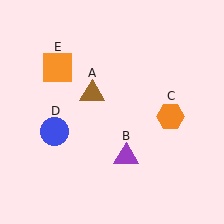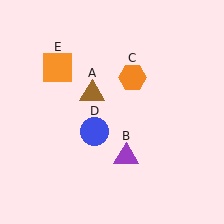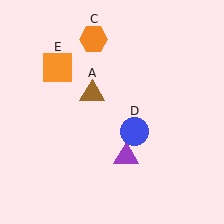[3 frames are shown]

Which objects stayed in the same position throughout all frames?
Brown triangle (object A) and purple triangle (object B) and orange square (object E) remained stationary.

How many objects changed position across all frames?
2 objects changed position: orange hexagon (object C), blue circle (object D).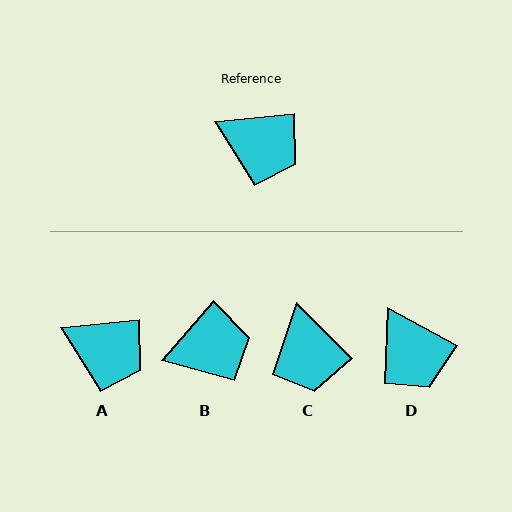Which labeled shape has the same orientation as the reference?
A.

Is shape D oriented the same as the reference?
No, it is off by about 34 degrees.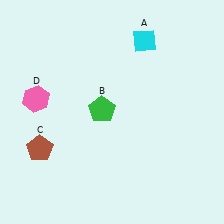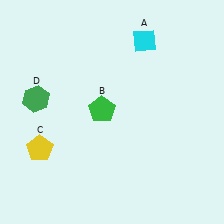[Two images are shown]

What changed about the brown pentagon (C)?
In Image 1, C is brown. In Image 2, it changed to yellow.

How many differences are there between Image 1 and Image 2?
There are 2 differences between the two images.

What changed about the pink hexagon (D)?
In Image 1, D is pink. In Image 2, it changed to green.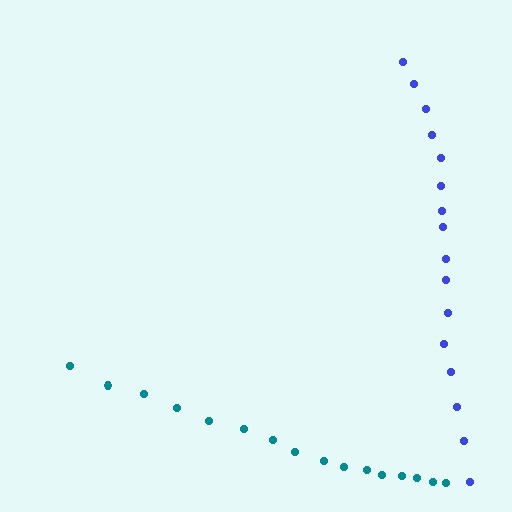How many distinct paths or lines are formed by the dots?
There are 2 distinct paths.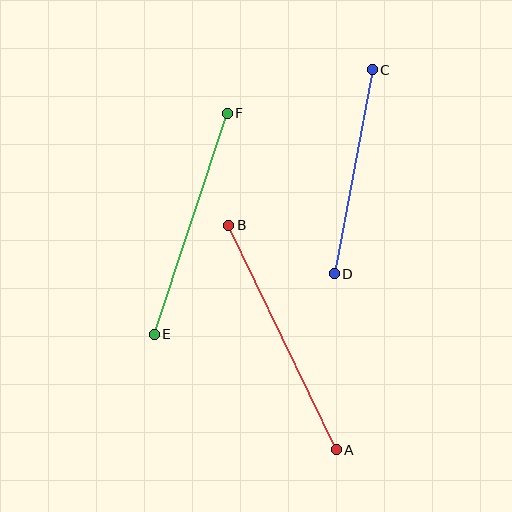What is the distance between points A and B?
The distance is approximately 249 pixels.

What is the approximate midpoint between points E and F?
The midpoint is at approximately (191, 224) pixels.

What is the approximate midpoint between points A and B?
The midpoint is at approximately (282, 337) pixels.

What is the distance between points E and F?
The distance is approximately 232 pixels.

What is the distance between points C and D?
The distance is approximately 208 pixels.